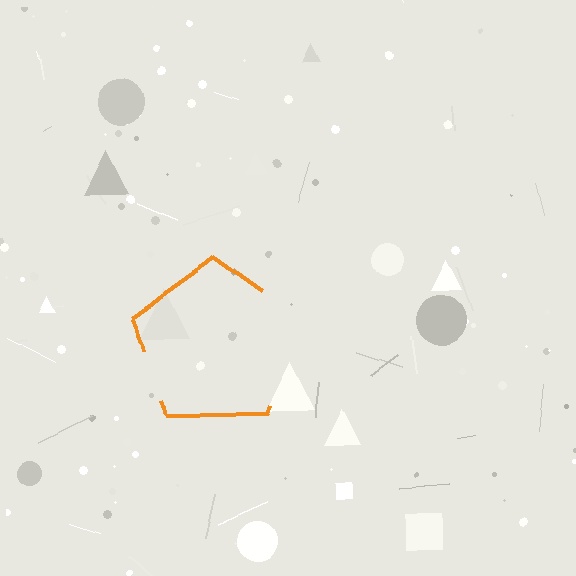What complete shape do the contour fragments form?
The contour fragments form a pentagon.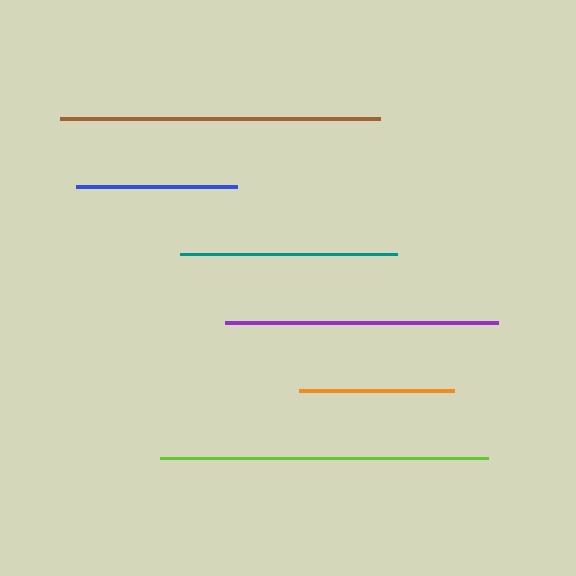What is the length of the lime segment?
The lime segment is approximately 329 pixels long.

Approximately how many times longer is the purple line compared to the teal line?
The purple line is approximately 1.3 times the length of the teal line.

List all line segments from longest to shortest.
From longest to shortest: lime, brown, purple, teal, blue, orange.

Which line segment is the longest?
The lime line is the longest at approximately 329 pixels.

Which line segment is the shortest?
The orange line is the shortest at approximately 155 pixels.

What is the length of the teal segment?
The teal segment is approximately 217 pixels long.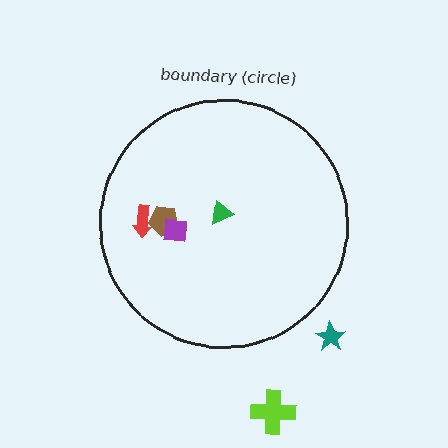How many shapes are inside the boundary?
4 inside, 2 outside.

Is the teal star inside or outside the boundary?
Outside.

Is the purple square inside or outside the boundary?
Inside.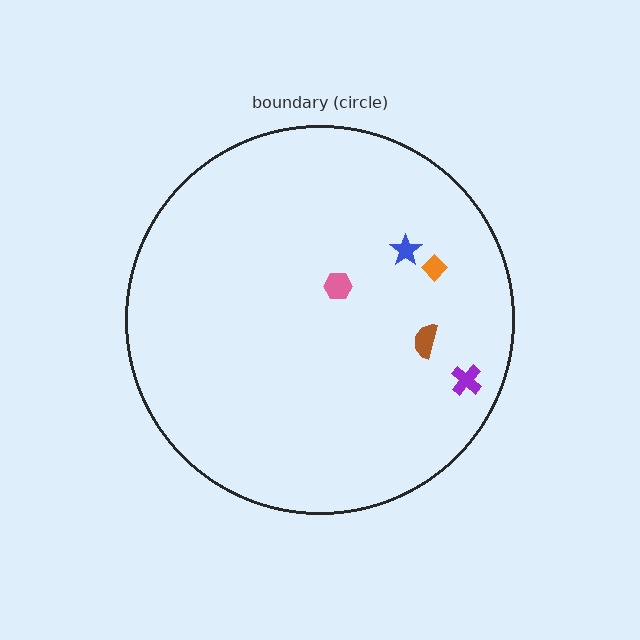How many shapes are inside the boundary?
5 inside, 0 outside.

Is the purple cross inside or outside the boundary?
Inside.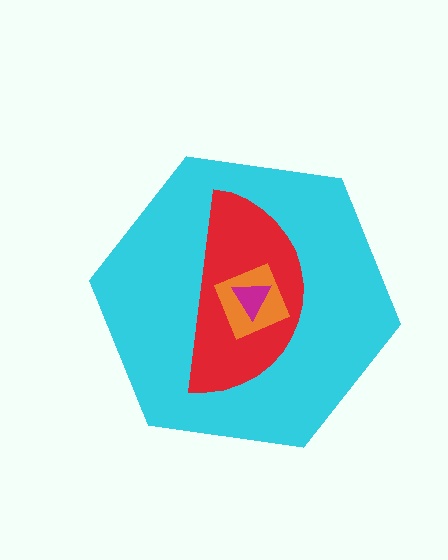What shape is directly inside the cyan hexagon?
The red semicircle.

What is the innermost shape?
The magenta triangle.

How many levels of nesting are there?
4.